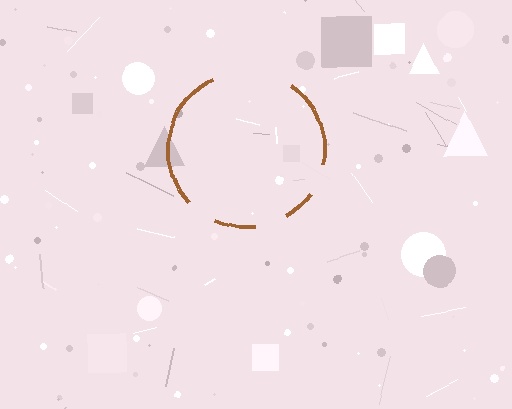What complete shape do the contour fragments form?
The contour fragments form a circle.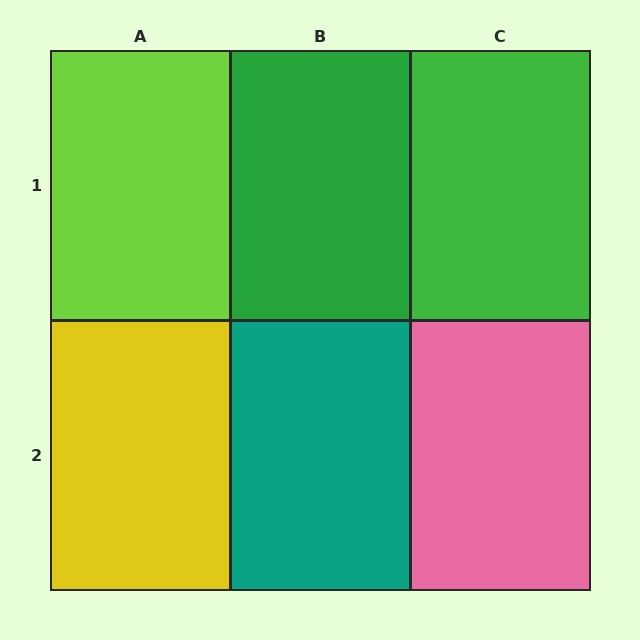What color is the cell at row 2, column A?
Yellow.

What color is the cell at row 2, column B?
Teal.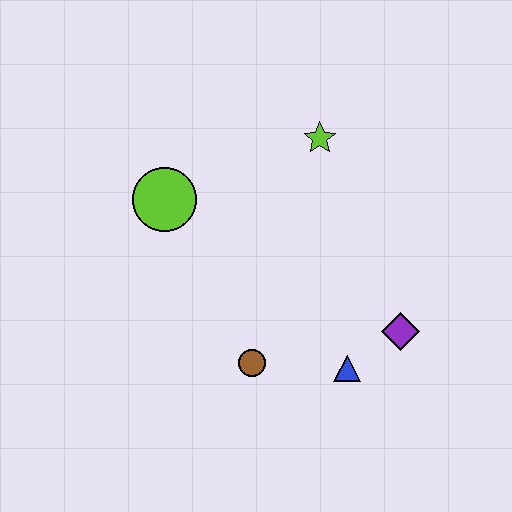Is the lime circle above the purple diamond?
Yes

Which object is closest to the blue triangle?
The purple diamond is closest to the blue triangle.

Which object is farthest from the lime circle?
The purple diamond is farthest from the lime circle.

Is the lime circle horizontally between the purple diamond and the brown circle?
No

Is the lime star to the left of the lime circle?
No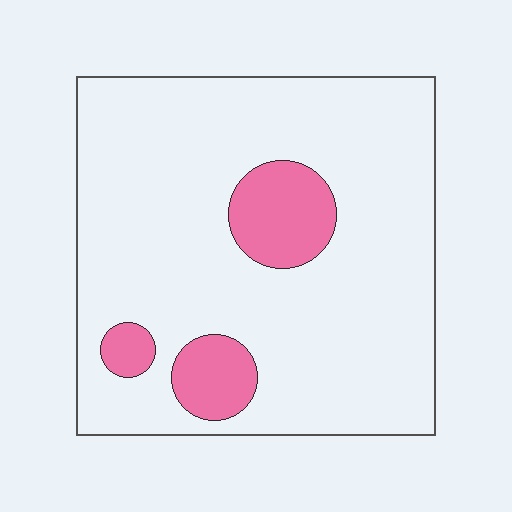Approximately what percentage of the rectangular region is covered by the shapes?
Approximately 15%.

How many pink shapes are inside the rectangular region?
3.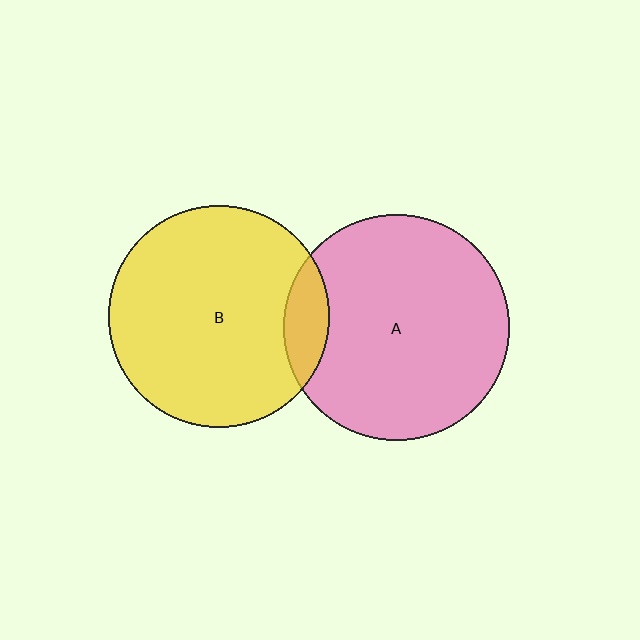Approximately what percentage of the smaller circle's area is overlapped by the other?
Approximately 10%.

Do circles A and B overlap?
Yes.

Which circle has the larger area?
Circle A (pink).